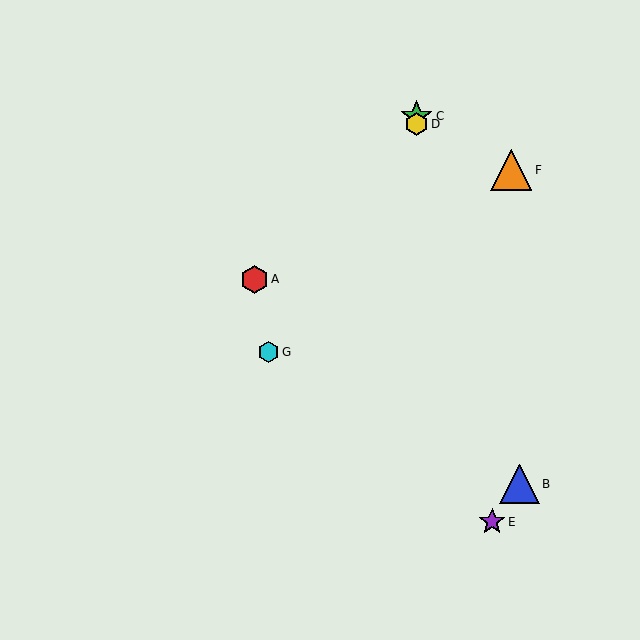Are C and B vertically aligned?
No, C is at x≈417 and B is at x≈519.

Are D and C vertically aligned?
Yes, both are at x≈417.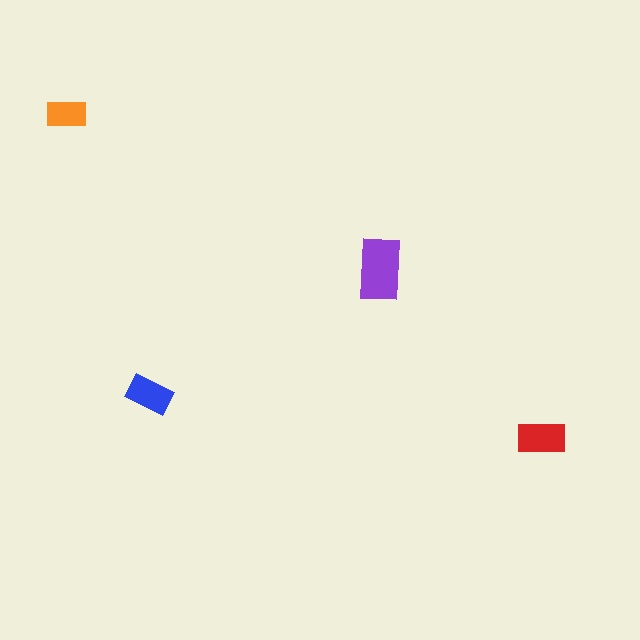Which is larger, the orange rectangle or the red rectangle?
The red one.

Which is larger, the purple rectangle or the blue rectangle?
The purple one.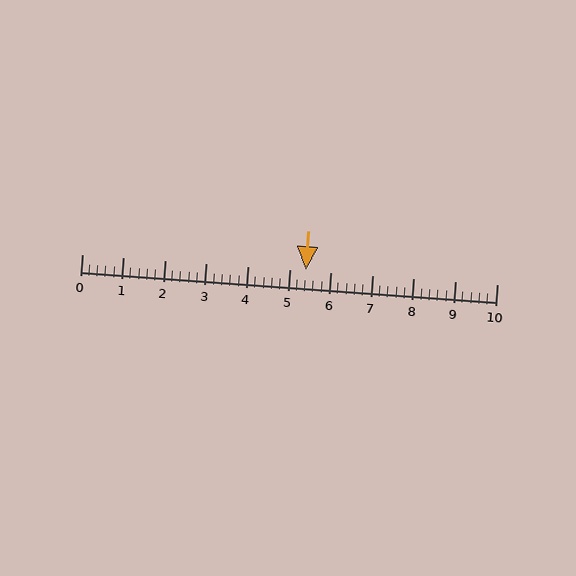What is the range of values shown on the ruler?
The ruler shows values from 0 to 10.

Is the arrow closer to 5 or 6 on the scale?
The arrow is closer to 5.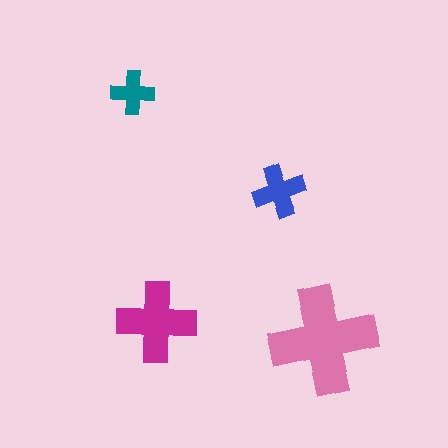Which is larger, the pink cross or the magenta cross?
The pink one.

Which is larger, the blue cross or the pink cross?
The pink one.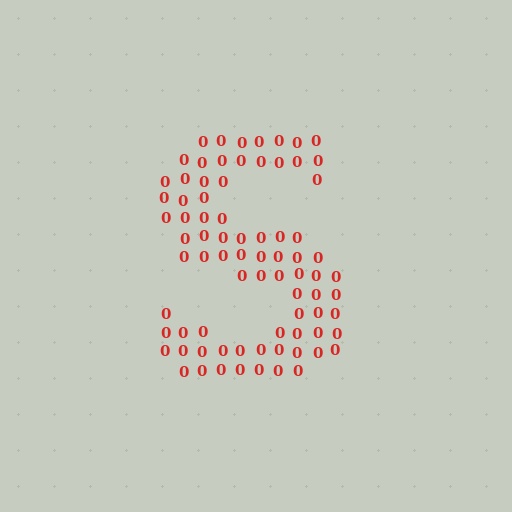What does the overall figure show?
The overall figure shows the letter S.